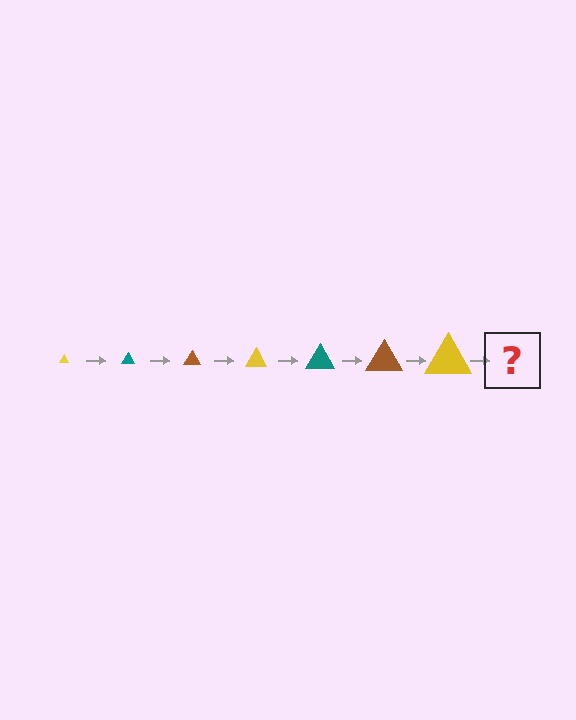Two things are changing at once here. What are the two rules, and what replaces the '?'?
The two rules are that the triangle grows larger each step and the color cycles through yellow, teal, and brown. The '?' should be a teal triangle, larger than the previous one.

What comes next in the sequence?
The next element should be a teal triangle, larger than the previous one.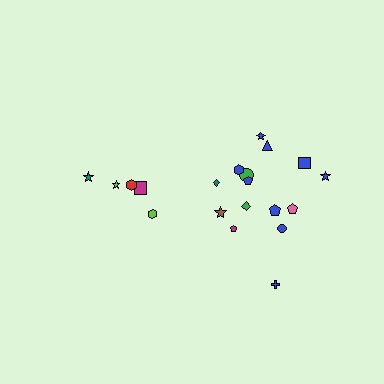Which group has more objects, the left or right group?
The right group.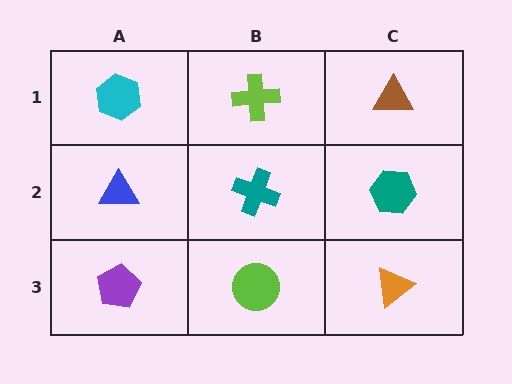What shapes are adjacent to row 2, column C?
A brown triangle (row 1, column C), an orange triangle (row 3, column C), a teal cross (row 2, column B).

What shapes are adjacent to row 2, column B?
A lime cross (row 1, column B), a lime circle (row 3, column B), a blue triangle (row 2, column A), a teal hexagon (row 2, column C).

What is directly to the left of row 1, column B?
A cyan hexagon.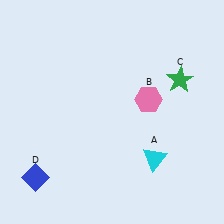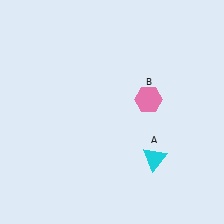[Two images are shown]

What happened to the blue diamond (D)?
The blue diamond (D) was removed in Image 2. It was in the bottom-left area of Image 1.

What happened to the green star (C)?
The green star (C) was removed in Image 2. It was in the top-right area of Image 1.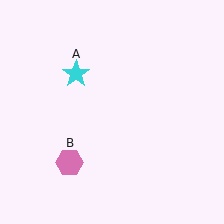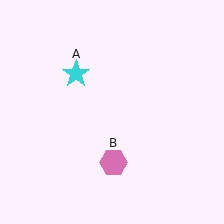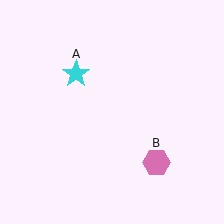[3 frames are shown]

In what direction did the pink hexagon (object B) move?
The pink hexagon (object B) moved right.